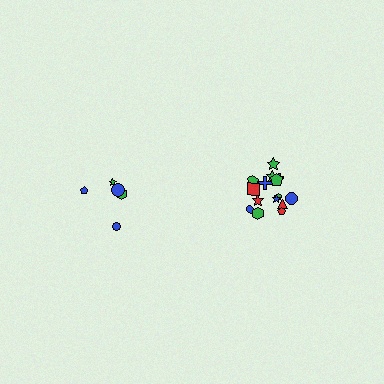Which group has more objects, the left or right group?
The right group.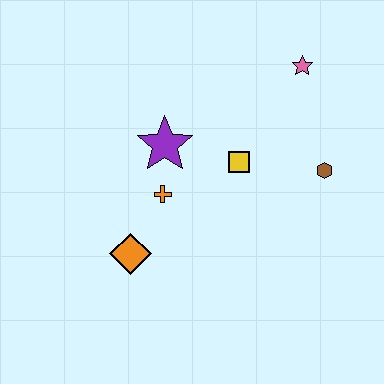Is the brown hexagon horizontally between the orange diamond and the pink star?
No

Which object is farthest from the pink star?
The orange diamond is farthest from the pink star.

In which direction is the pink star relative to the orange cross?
The pink star is to the right of the orange cross.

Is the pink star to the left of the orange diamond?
No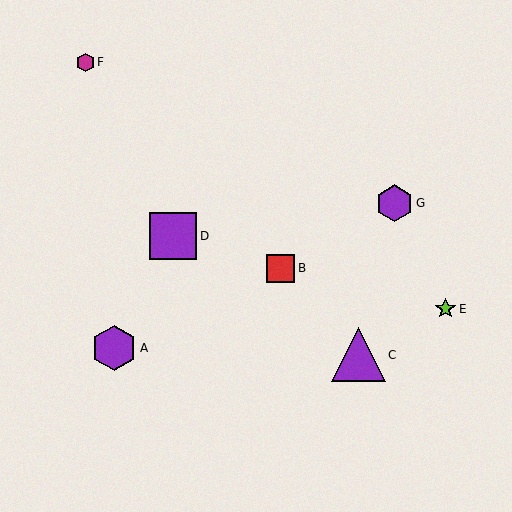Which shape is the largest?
The purple triangle (labeled C) is the largest.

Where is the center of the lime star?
The center of the lime star is at (446, 309).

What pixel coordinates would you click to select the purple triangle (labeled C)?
Click at (358, 355) to select the purple triangle C.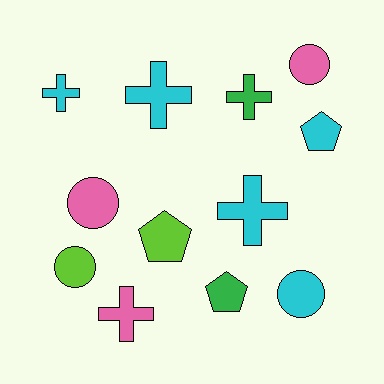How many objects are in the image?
There are 12 objects.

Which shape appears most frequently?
Cross, with 5 objects.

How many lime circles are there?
There is 1 lime circle.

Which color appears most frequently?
Cyan, with 5 objects.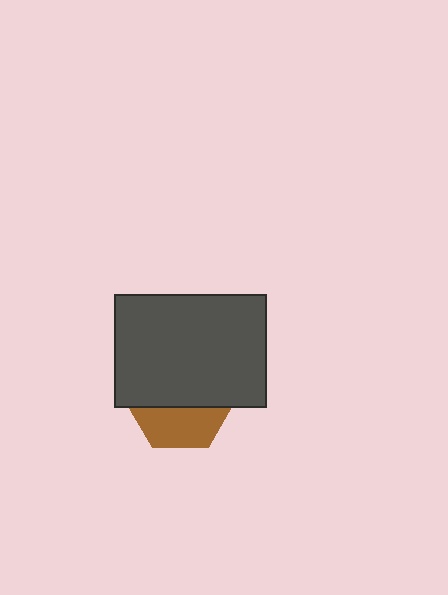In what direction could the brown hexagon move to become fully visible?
The brown hexagon could move down. That would shift it out from behind the dark gray rectangle entirely.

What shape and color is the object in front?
The object in front is a dark gray rectangle.